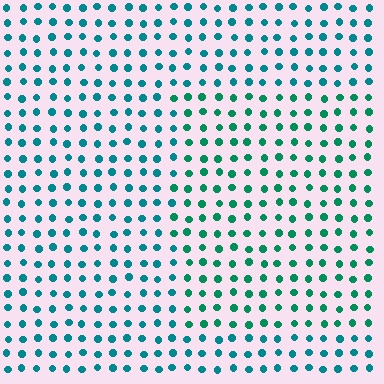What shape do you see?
I see a rectangle.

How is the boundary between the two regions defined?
The boundary is defined purely by a slight shift in hue (about 26 degrees). Spacing, size, and orientation are identical on both sides.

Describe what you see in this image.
The image is filled with small teal elements in a uniform arrangement. A rectangle-shaped region is visible where the elements are tinted to a slightly different hue, forming a subtle color boundary.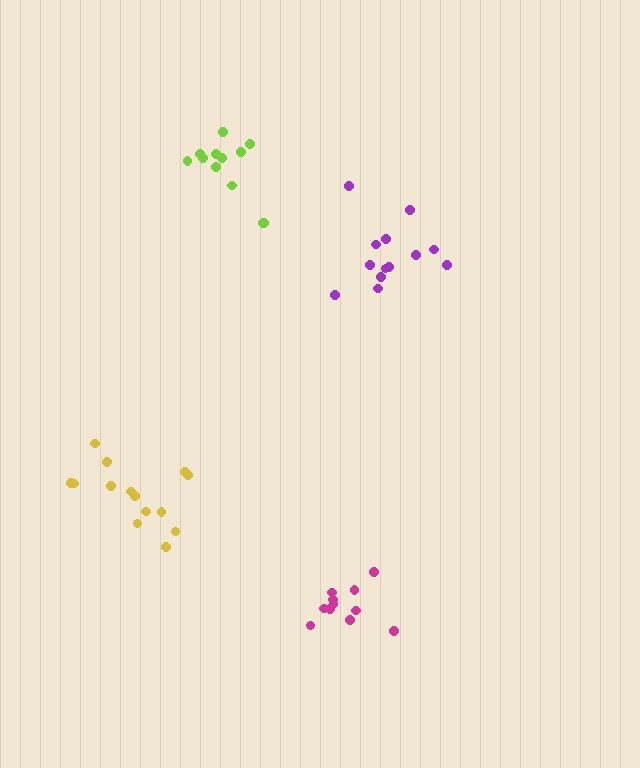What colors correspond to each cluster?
The clusters are colored: lime, magenta, yellow, purple.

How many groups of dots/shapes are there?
There are 4 groups.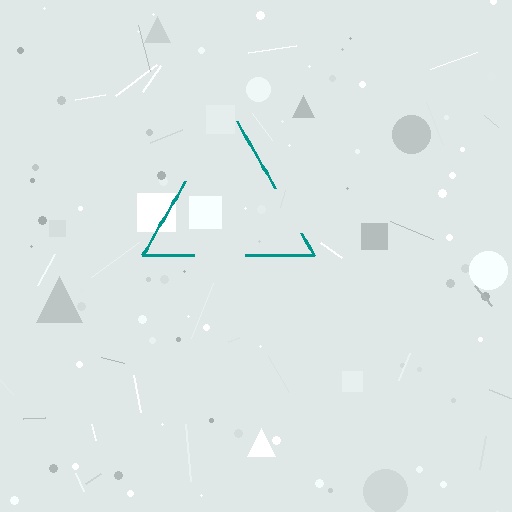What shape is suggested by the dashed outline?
The dashed outline suggests a triangle.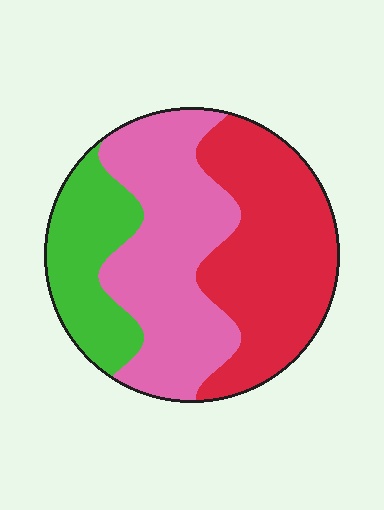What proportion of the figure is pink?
Pink takes up between a quarter and a half of the figure.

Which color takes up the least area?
Green, at roughly 20%.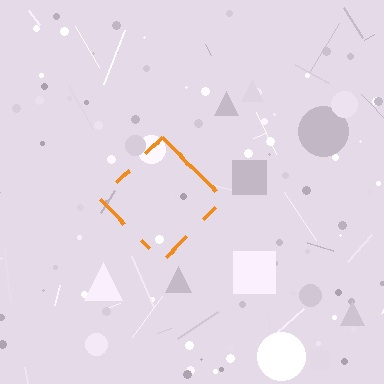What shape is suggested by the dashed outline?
The dashed outline suggests a diamond.